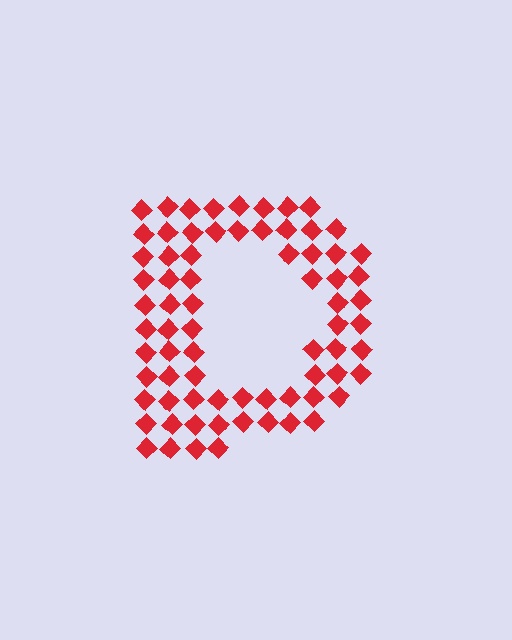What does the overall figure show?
The overall figure shows the letter D.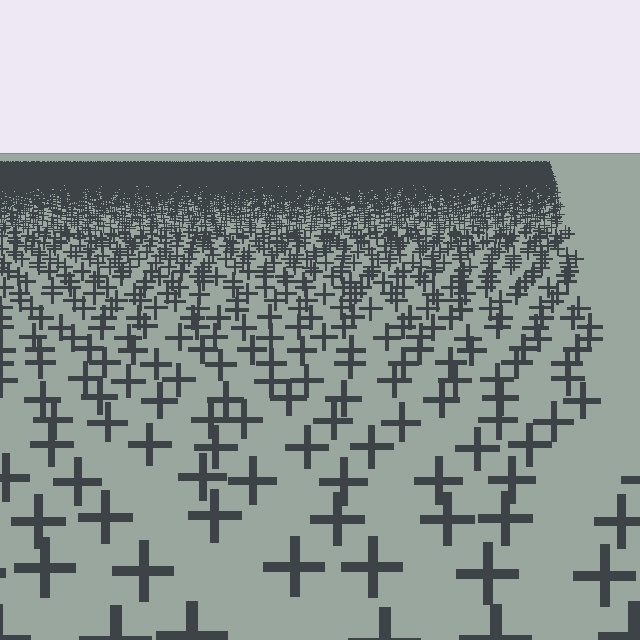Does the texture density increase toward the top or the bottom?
Density increases toward the top.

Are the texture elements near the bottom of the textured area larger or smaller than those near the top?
Larger. Near the bottom, elements are closer to the viewer and appear at a bigger on-screen size.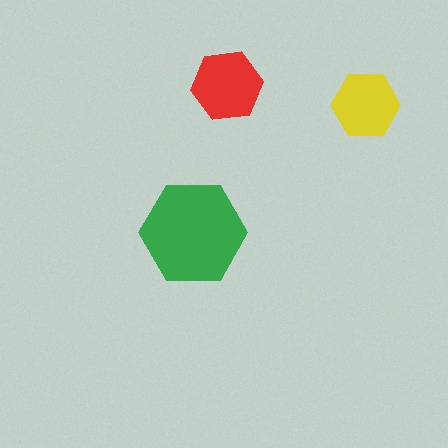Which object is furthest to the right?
The yellow hexagon is rightmost.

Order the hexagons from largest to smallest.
the green one, the red one, the yellow one.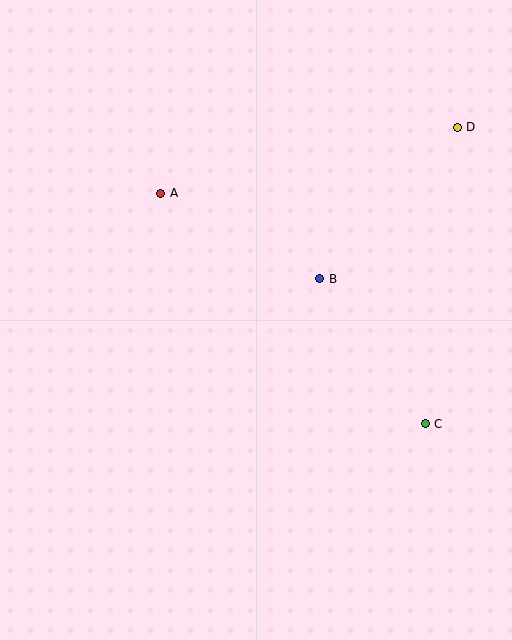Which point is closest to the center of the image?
Point B at (320, 279) is closest to the center.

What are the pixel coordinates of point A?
Point A is at (161, 193).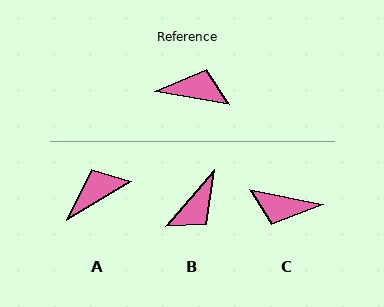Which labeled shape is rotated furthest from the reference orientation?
C, about 178 degrees away.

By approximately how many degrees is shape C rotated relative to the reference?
Approximately 178 degrees counter-clockwise.